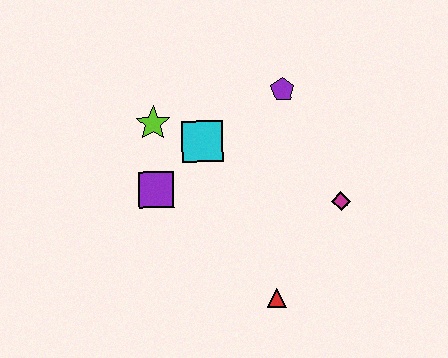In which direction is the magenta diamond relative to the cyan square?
The magenta diamond is to the right of the cyan square.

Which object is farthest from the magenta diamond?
The lime star is farthest from the magenta diamond.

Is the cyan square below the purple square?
No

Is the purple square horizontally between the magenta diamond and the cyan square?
No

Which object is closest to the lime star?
The cyan square is closest to the lime star.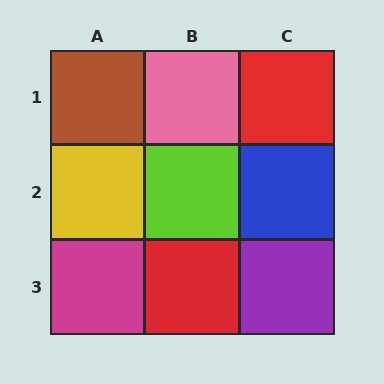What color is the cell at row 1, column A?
Brown.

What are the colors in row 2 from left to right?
Yellow, lime, blue.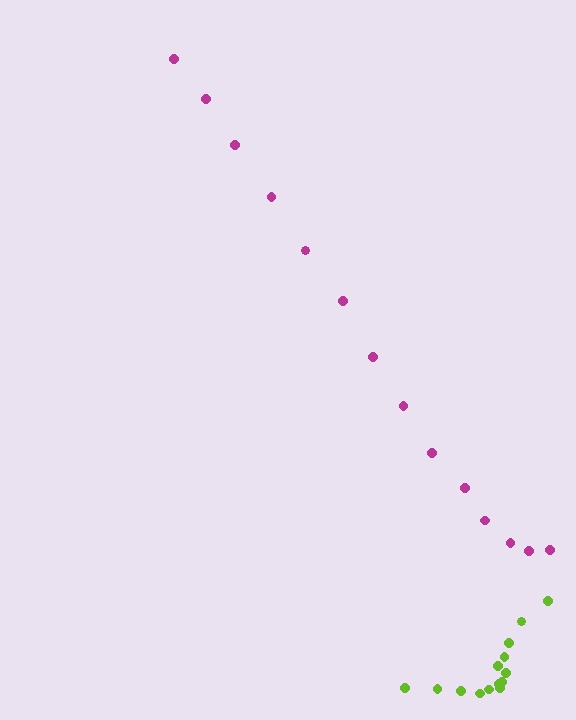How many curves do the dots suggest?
There are 2 distinct paths.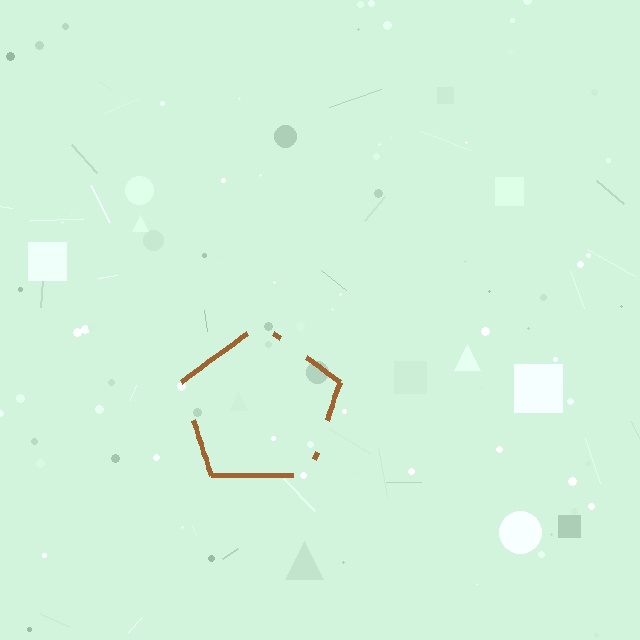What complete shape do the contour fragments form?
The contour fragments form a pentagon.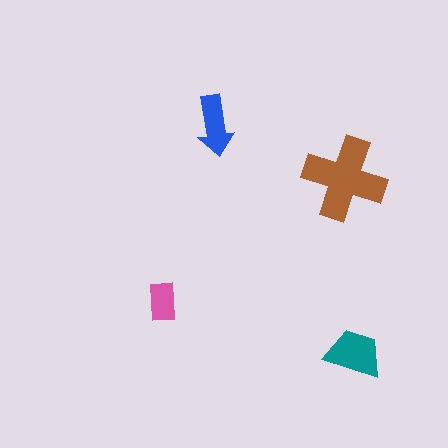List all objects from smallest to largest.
The pink rectangle, the blue arrow, the teal trapezoid, the brown cross.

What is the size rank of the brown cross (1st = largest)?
1st.